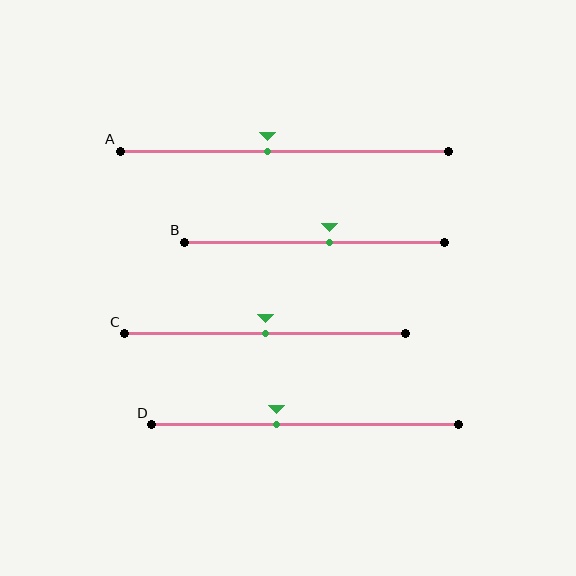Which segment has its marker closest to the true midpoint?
Segment C has its marker closest to the true midpoint.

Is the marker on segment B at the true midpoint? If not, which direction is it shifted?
No, the marker on segment B is shifted to the right by about 6% of the segment length.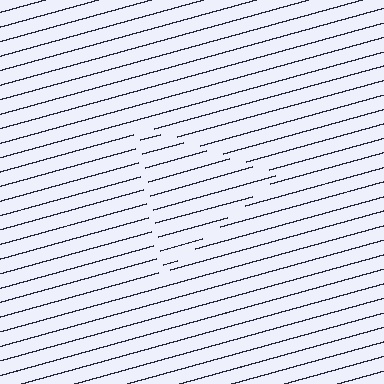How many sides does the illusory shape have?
3 sides — the line-ends trace a triangle.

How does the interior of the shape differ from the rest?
The interior of the shape contains the same grating, shifted by half a period — the contour is defined by the phase discontinuity where line-ends from the inner and outer gratings abut.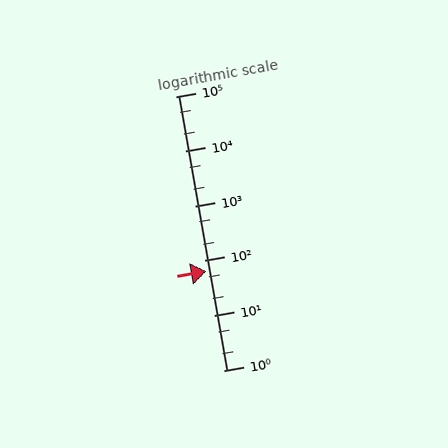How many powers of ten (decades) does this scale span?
The scale spans 5 decades, from 1 to 100000.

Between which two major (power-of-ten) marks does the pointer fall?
The pointer is between 10 and 100.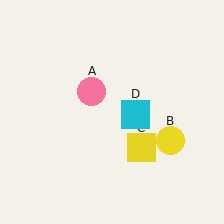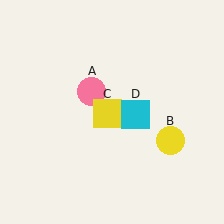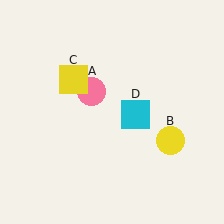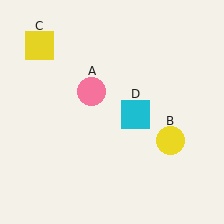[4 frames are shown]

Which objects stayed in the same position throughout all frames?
Pink circle (object A) and yellow circle (object B) and cyan square (object D) remained stationary.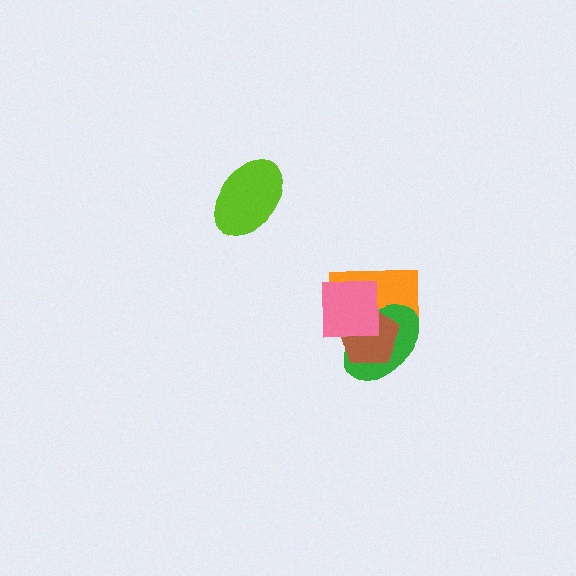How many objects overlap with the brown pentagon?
3 objects overlap with the brown pentagon.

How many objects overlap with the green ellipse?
3 objects overlap with the green ellipse.